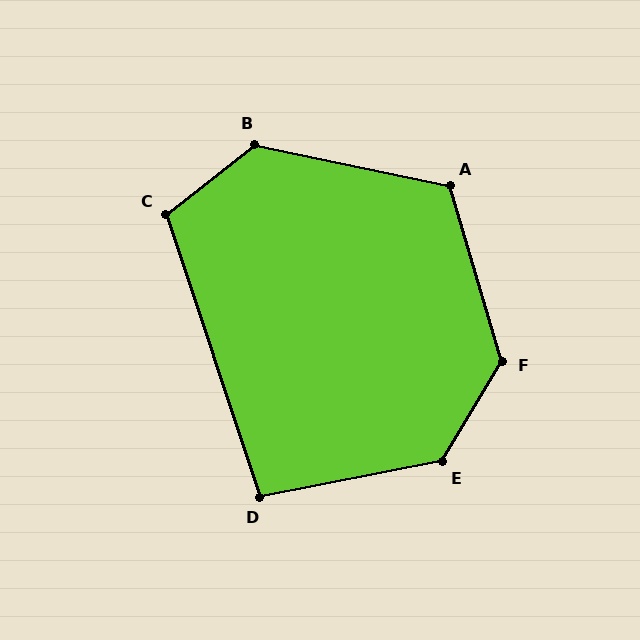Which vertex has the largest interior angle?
F, at approximately 132 degrees.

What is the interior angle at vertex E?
Approximately 132 degrees (obtuse).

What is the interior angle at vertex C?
Approximately 110 degrees (obtuse).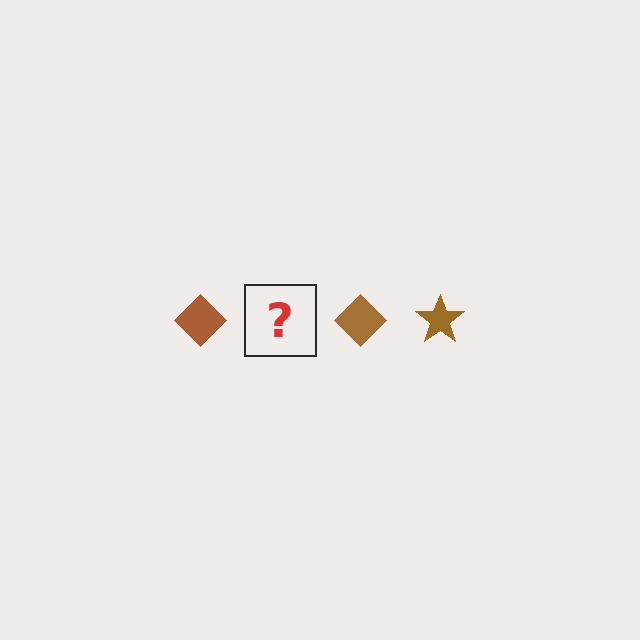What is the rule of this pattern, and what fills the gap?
The rule is that the pattern cycles through diamond, star shapes in brown. The gap should be filled with a brown star.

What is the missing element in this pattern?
The missing element is a brown star.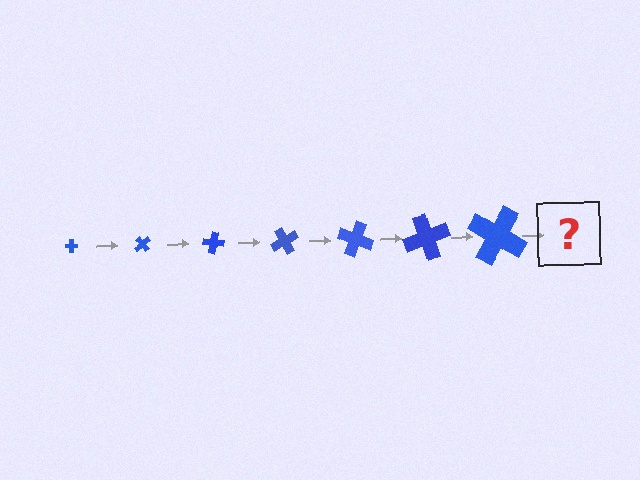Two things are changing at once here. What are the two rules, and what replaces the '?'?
The two rules are that the cross grows larger each step and it rotates 50 degrees each step. The '?' should be a cross, larger than the previous one and rotated 350 degrees from the start.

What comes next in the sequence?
The next element should be a cross, larger than the previous one and rotated 350 degrees from the start.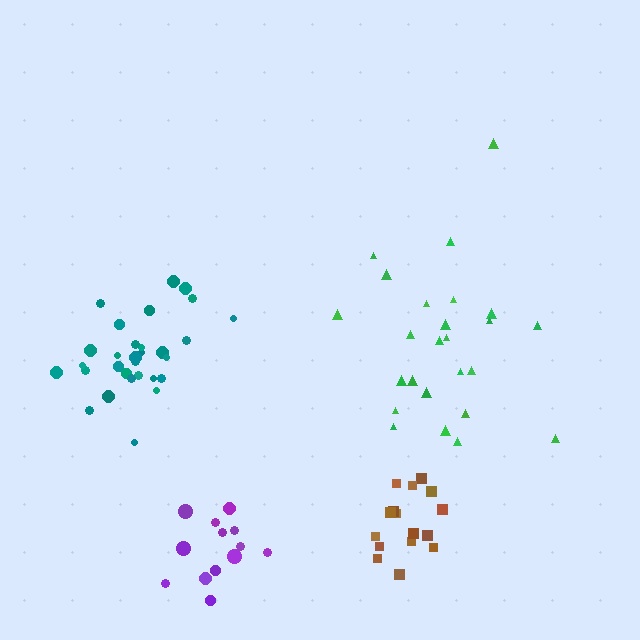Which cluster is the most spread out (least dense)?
Green.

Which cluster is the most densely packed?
Brown.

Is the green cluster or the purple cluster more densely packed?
Purple.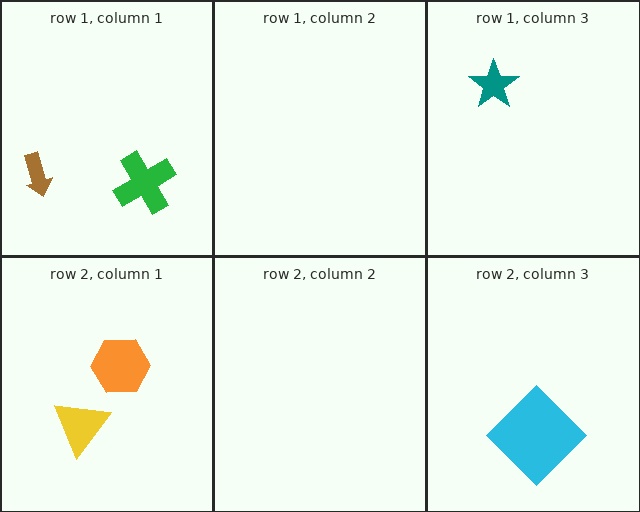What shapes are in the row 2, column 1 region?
The orange hexagon, the yellow triangle.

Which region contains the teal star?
The row 1, column 3 region.